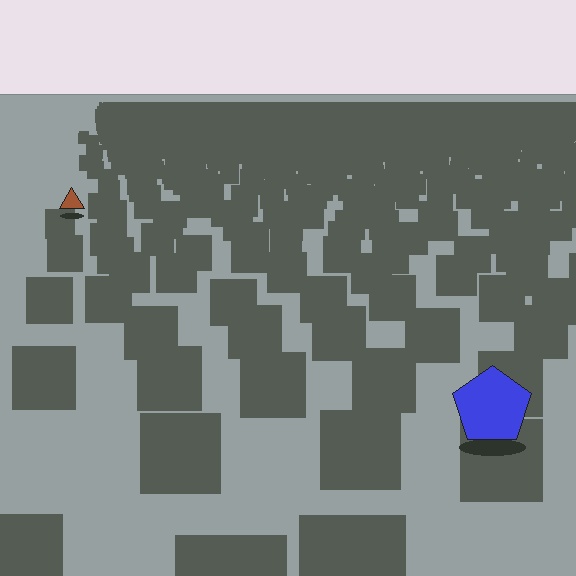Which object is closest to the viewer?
The blue pentagon is closest. The texture marks near it are larger and more spread out.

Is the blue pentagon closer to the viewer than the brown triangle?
Yes. The blue pentagon is closer — you can tell from the texture gradient: the ground texture is coarser near it.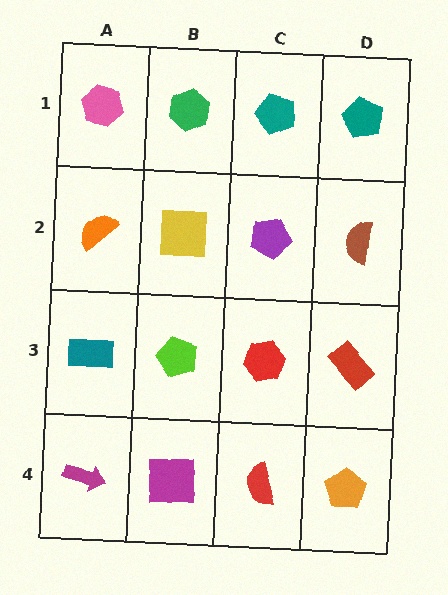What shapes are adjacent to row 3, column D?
A brown semicircle (row 2, column D), an orange pentagon (row 4, column D), a red hexagon (row 3, column C).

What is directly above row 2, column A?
A pink hexagon.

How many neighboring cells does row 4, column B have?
3.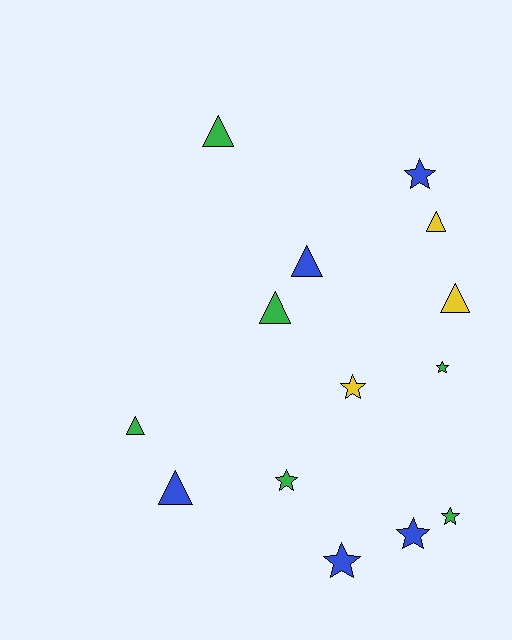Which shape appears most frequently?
Triangle, with 7 objects.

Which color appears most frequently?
Green, with 6 objects.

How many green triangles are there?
There are 3 green triangles.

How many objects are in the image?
There are 14 objects.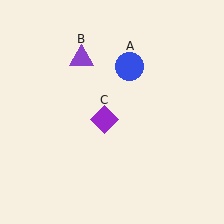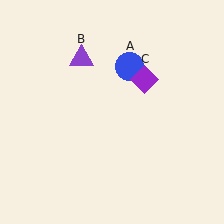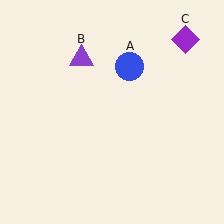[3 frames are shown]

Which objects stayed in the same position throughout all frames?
Blue circle (object A) and purple triangle (object B) remained stationary.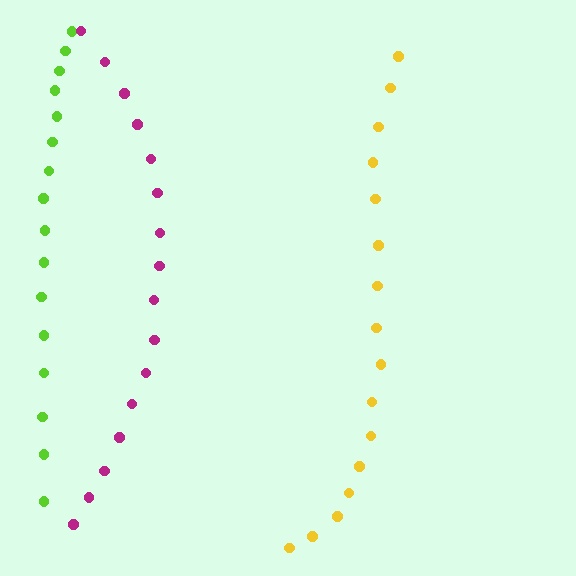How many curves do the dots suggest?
There are 3 distinct paths.